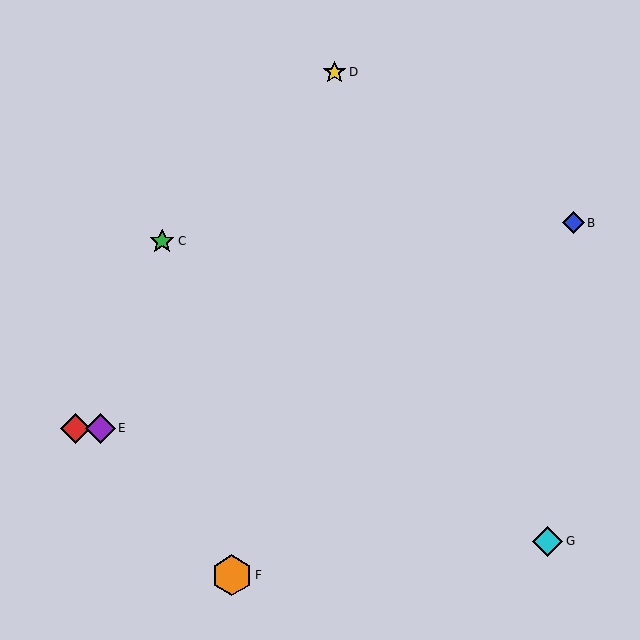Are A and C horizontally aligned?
No, A is at y≈428 and C is at y≈241.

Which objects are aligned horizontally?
Objects A, E are aligned horizontally.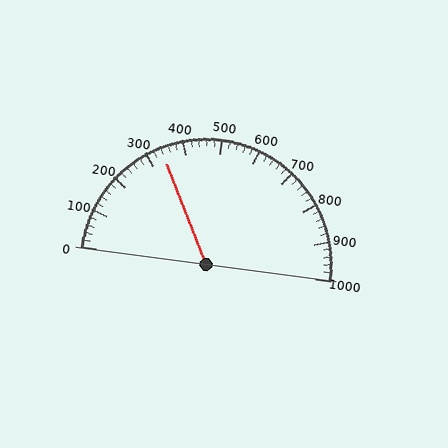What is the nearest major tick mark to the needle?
The nearest major tick mark is 300.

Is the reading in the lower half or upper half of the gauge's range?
The reading is in the lower half of the range (0 to 1000).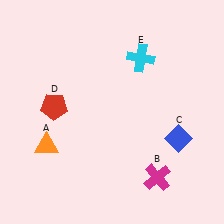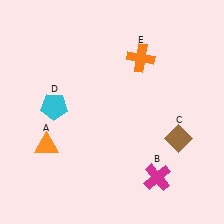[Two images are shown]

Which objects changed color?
C changed from blue to brown. D changed from red to cyan. E changed from cyan to orange.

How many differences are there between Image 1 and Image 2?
There are 3 differences between the two images.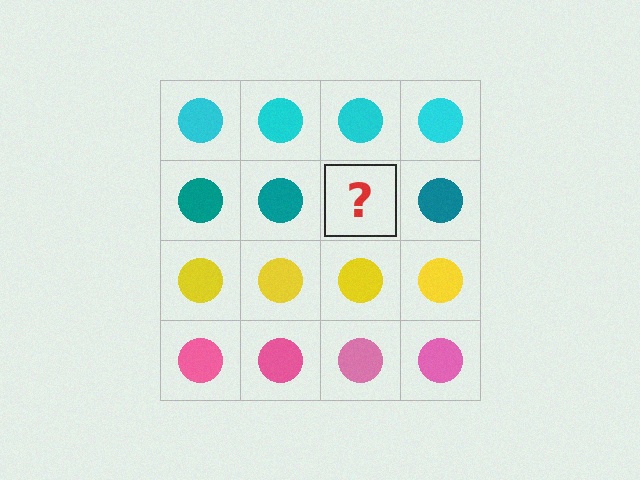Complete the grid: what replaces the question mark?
The question mark should be replaced with a teal circle.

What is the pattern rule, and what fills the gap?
The rule is that each row has a consistent color. The gap should be filled with a teal circle.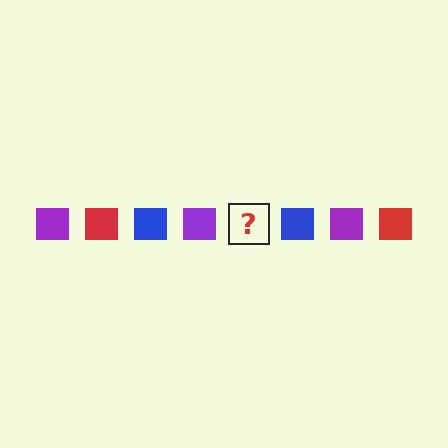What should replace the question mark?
The question mark should be replaced with a red square.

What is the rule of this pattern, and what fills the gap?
The rule is that the pattern cycles through purple, red, blue squares. The gap should be filled with a red square.